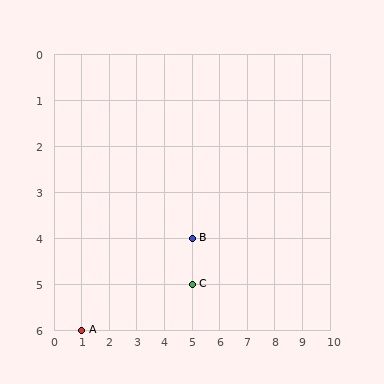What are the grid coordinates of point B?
Point B is at grid coordinates (5, 4).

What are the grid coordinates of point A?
Point A is at grid coordinates (1, 6).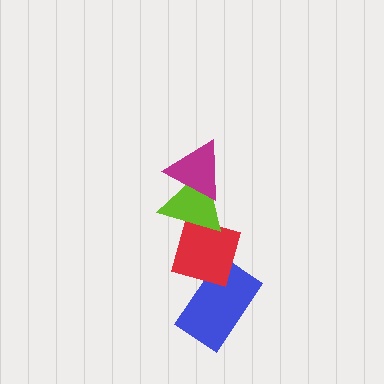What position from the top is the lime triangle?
The lime triangle is 2nd from the top.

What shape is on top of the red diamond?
The lime triangle is on top of the red diamond.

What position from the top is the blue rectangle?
The blue rectangle is 4th from the top.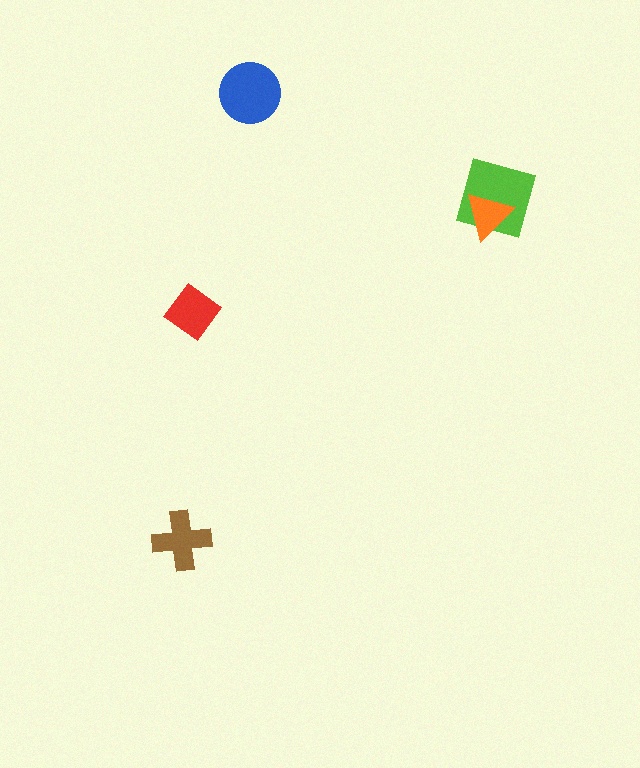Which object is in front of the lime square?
The orange triangle is in front of the lime square.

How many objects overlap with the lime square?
1 object overlaps with the lime square.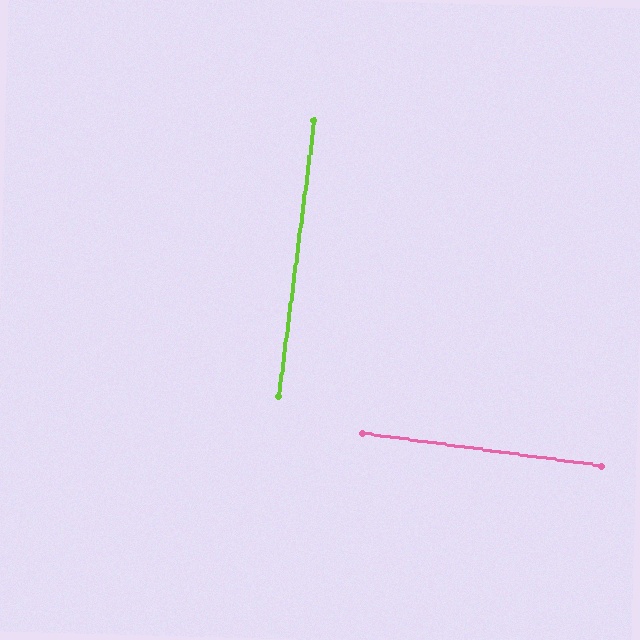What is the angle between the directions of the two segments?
Approximately 90 degrees.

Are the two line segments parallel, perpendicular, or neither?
Perpendicular — they meet at approximately 90°.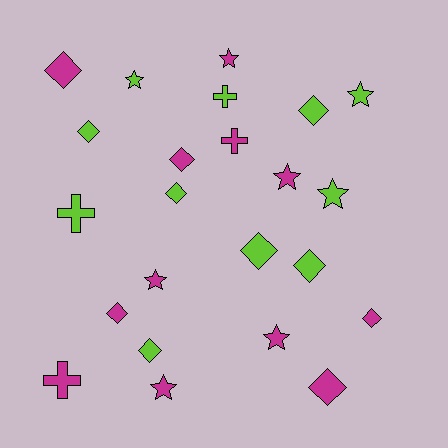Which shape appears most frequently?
Diamond, with 11 objects.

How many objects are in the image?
There are 23 objects.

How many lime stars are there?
There are 3 lime stars.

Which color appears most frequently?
Magenta, with 12 objects.